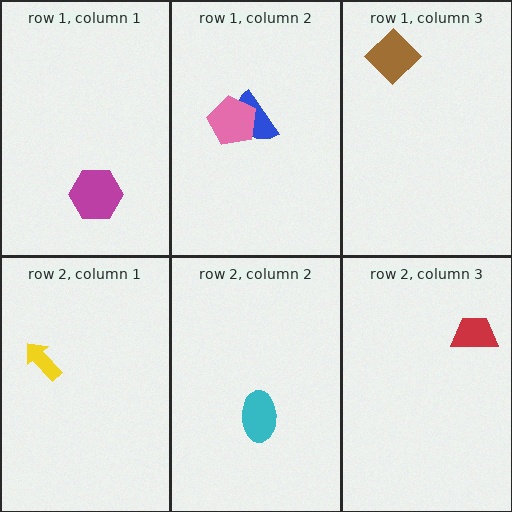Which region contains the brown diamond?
The row 1, column 3 region.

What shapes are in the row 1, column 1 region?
The magenta hexagon.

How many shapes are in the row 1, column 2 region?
2.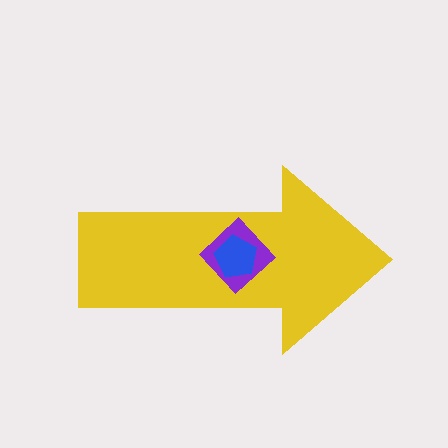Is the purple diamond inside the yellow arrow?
Yes.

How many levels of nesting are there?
3.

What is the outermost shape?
The yellow arrow.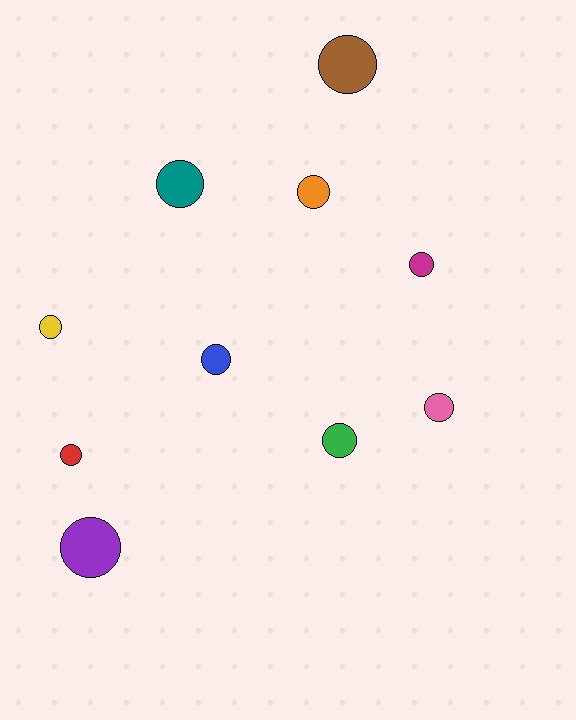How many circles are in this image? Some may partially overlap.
There are 10 circles.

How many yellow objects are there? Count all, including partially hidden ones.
There is 1 yellow object.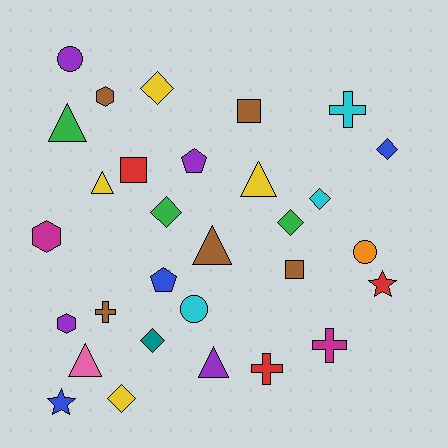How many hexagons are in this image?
There are 3 hexagons.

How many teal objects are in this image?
There is 1 teal object.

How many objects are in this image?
There are 30 objects.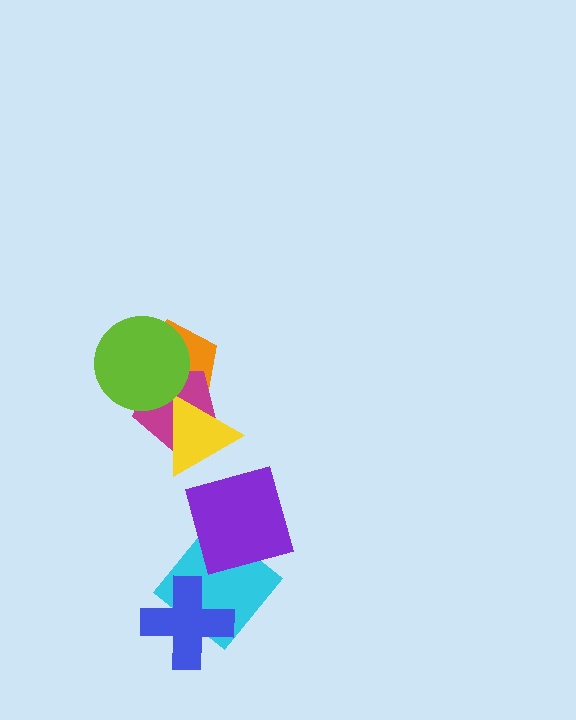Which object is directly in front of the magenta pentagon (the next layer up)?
The yellow triangle is directly in front of the magenta pentagon.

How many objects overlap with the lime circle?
2 objects overlap with the lime circle.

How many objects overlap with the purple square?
1 object overlaps with the purple square.